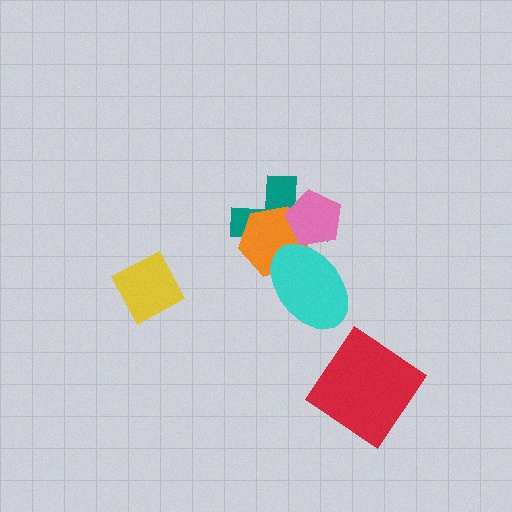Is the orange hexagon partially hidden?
Yes, it is partially covered by another shape.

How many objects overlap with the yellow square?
0 objects overlap with the yellow square.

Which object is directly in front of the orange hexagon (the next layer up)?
The pink pentagon is directly in front of the orange hexagon.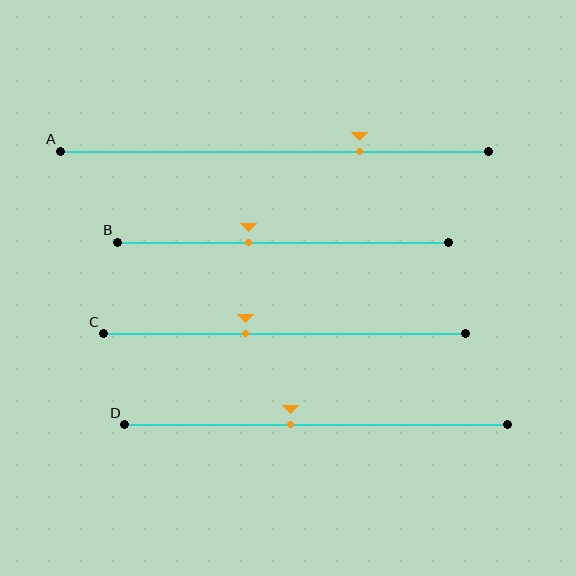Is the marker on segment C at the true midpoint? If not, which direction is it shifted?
No, the marker on segment C is shifted to the left by about 11% of the segment length.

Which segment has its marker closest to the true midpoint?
Segment D has its marker closest to the true midpoint.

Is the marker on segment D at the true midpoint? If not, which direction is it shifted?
No, the marker on segment D is shifted to the left by about 7% of the segment length.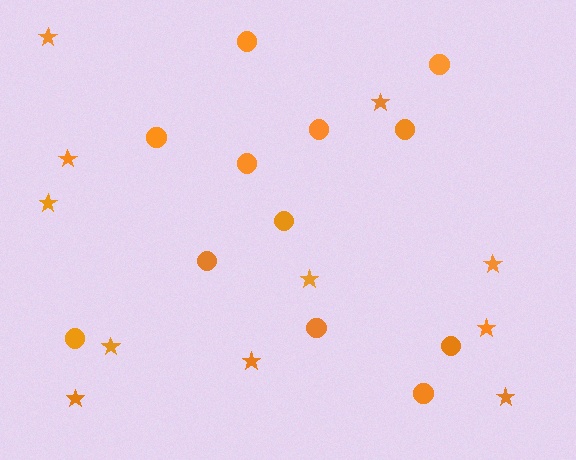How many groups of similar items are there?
There are 2 groups: one group of stars (11) and one group of circles (12).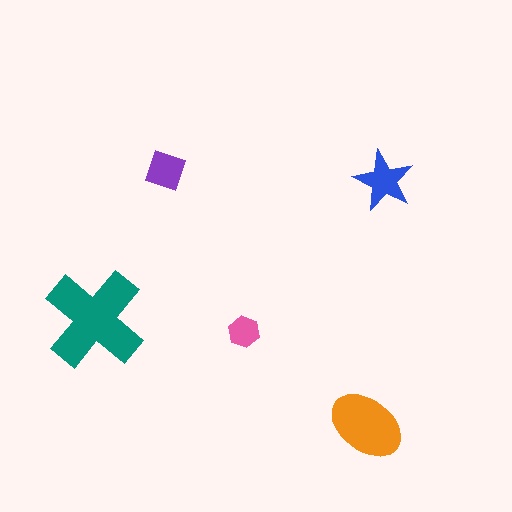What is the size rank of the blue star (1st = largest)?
3rd.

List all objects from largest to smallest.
The teal cross, the orange ellipse, the blue star, the purple square, the pink hexagon.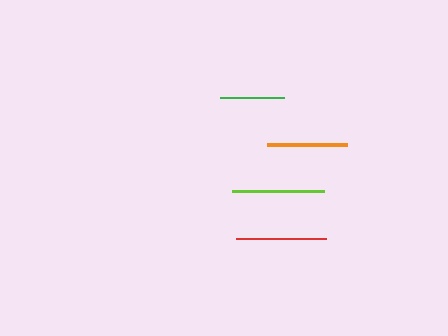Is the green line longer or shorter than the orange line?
The orange line is longer than the green line.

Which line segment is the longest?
The lime line is the longest at approximately 92 pixels.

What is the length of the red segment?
The red segment is approximately 90 pixels long.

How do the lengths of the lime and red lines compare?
The lime and red lines are approximately the same length.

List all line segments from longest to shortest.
From longest to shortest: lime, red, orange, green.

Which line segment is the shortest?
The green line is the shortest at approximately 65 pixels.